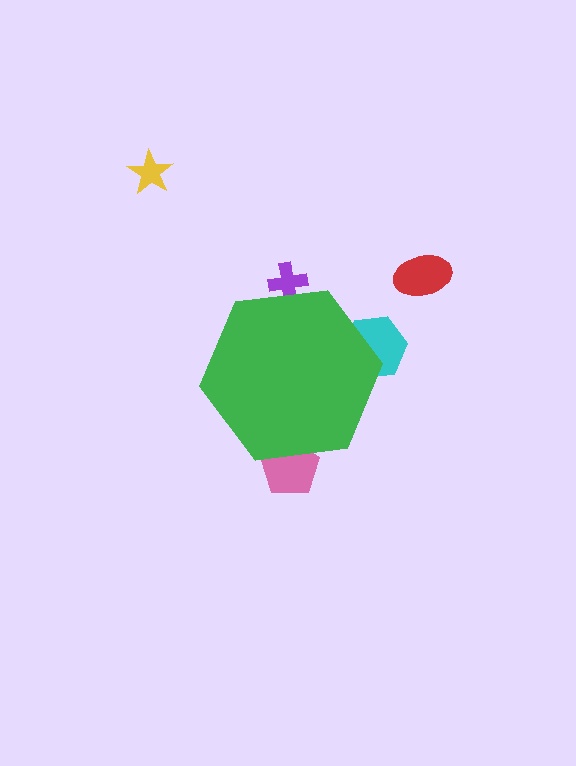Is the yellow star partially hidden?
No, the yellow star is fully visible.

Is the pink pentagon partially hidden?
Yes, the pink pentagon is partially hidden behind the green hexagon.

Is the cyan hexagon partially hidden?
Yes, the cyan hexagon is partially hidden behind the green hexagon.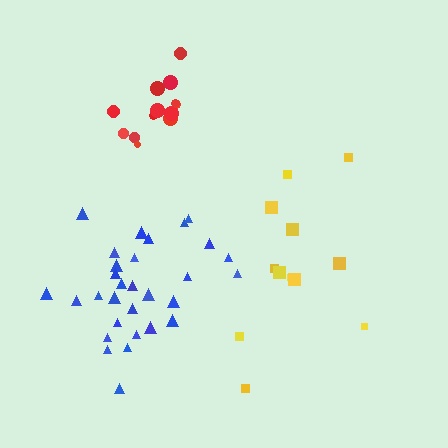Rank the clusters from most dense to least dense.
red, blue, yellow.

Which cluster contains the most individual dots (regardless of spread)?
Blue (30).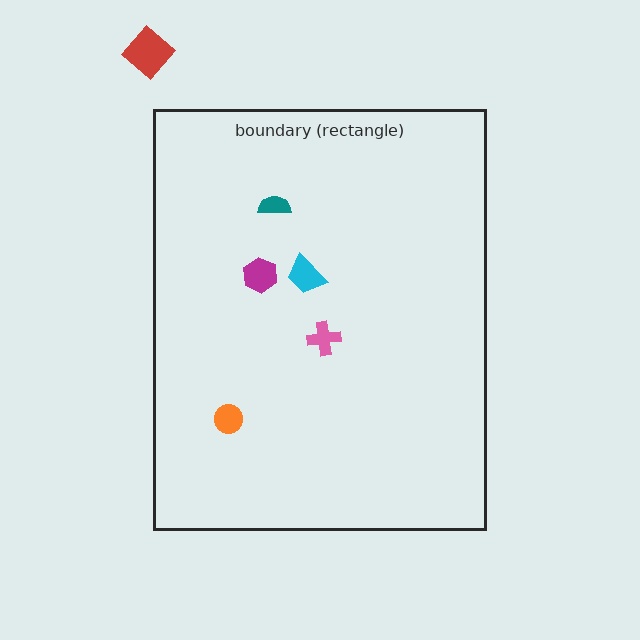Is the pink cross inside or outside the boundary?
Inside.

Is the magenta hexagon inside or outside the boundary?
Inside.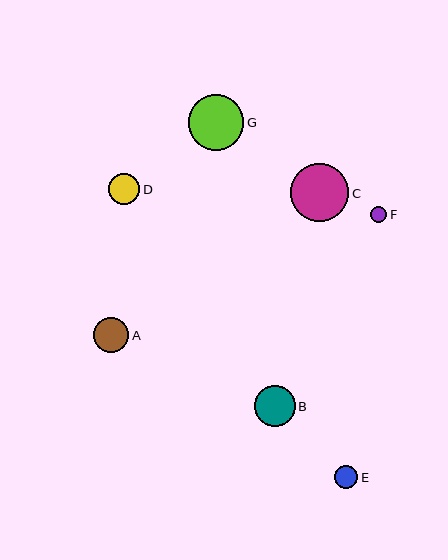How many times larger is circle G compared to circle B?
Circle G is approximately 1.3 times the size of circle B.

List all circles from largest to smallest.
From largest to smallest: C, G, B, A, D, E, F.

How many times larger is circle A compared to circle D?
Circle A is approximately 1.1 times the size of circle D.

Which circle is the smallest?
Circle F is the smallest with a size of approximately 16 pixels.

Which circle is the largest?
Circle C is the largest with a size of approximately 58 pixels.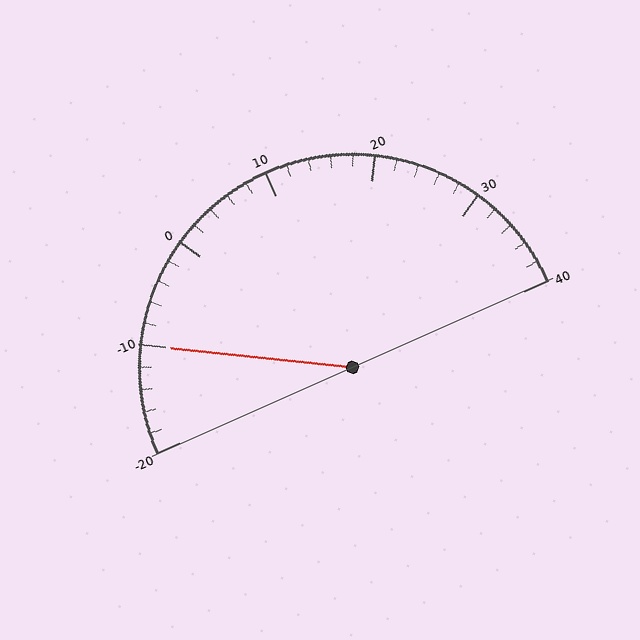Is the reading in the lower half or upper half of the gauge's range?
The reading is in the lower half of the range (-20 to 40).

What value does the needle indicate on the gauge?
The needle indicates approximately -10.